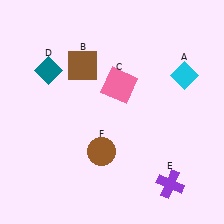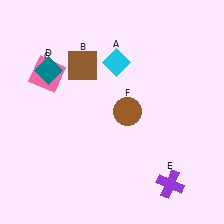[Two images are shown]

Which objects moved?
The objects that moved are: the cyan diamond (A), the pink square (C), the brown circle (F).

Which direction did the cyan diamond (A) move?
The cyan diamond (A) moved left.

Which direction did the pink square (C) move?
The pink square (C) moved left.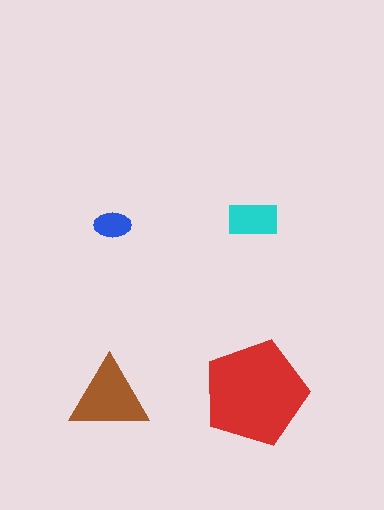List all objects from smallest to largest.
The blue ellipse, the cyan rectangle, the brown triangle, the red pentagon.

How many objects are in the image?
There are 4 objects in the image.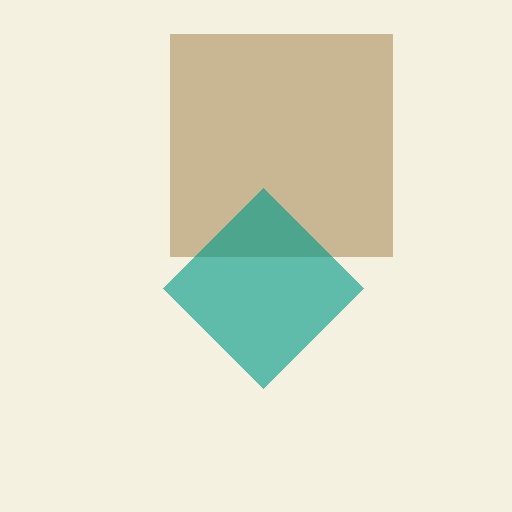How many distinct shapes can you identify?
There are 2 distinct shapes: a brown square, a teal diamond.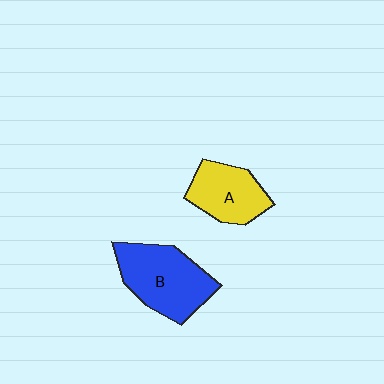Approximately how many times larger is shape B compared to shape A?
Approximately 1.4 times.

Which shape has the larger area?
Shape B (blue).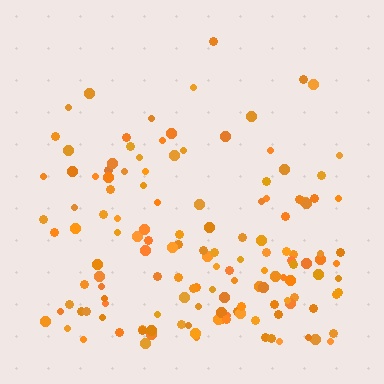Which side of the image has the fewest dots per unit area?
The top.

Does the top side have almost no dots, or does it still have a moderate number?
Still a moderate number, just noticeably fewer than the bottom.